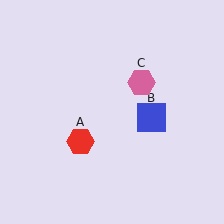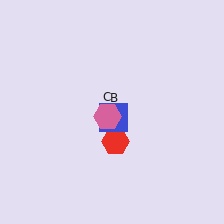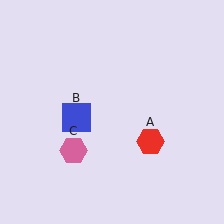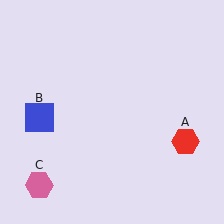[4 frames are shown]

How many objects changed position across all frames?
3 objects changed position: red hexagon (object A), blue square (object B), pink hexagon (object C).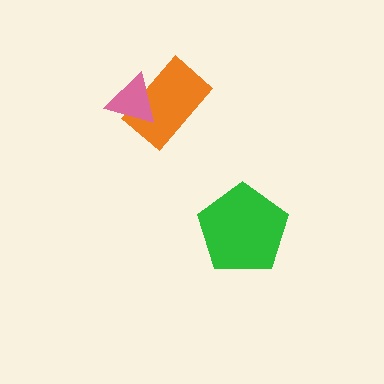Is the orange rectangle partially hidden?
Yes, it is partially covered by another shape.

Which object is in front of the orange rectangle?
The pink triangle is in front of the orange rectangle.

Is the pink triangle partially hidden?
No, no other shape covers it.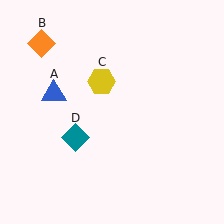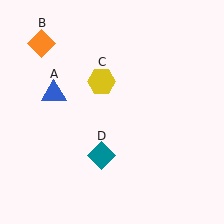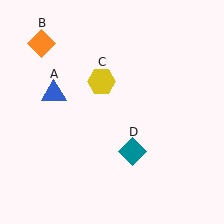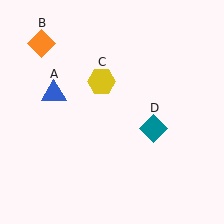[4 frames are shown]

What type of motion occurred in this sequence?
The teal diamond (object D) rotated counterclockwise around the center of the scene.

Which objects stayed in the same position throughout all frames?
Blue triangle (object A) and orange diamond (object B) and yellow hexagon (object C) remained stationary.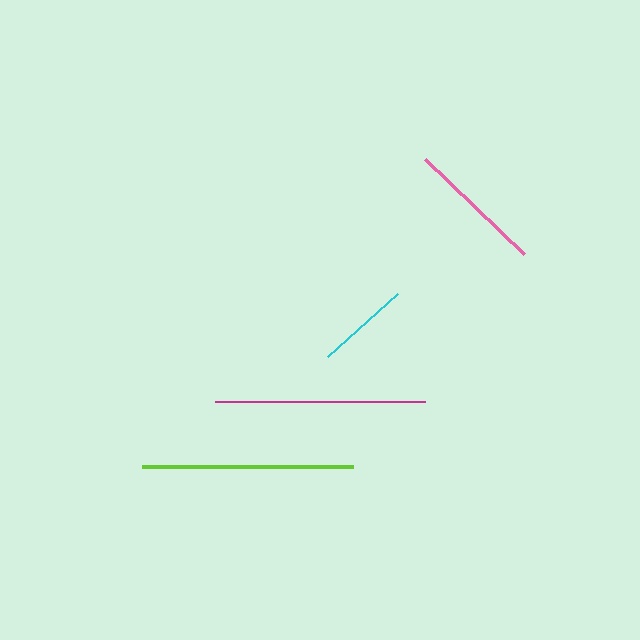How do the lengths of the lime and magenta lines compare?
The lime and magenta lines are approximately the same length.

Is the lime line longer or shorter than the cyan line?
The lime line is longer than the cyan line.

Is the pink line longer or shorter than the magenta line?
The magenta line is longer than the pink line.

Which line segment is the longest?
The lime line is the longest at approximately 211 pixels.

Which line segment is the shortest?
The cyan line is the shortest at approximately 94 pixels.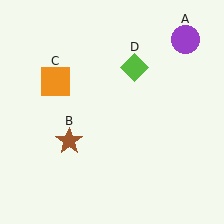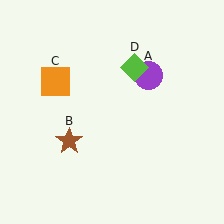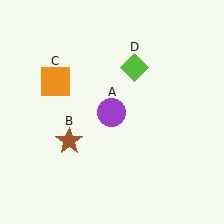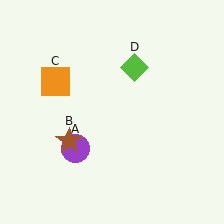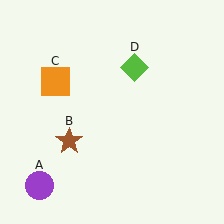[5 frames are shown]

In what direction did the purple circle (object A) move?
The purple circle (object A) moved down and to the left.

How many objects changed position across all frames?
1 object changed position: purple circle (object A).